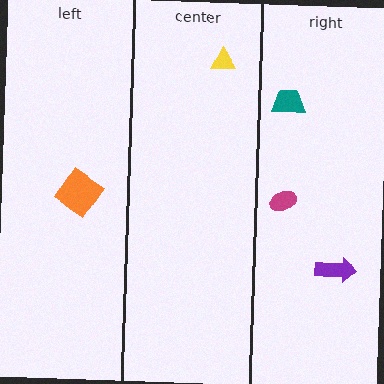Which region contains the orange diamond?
The left region.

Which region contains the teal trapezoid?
The right region.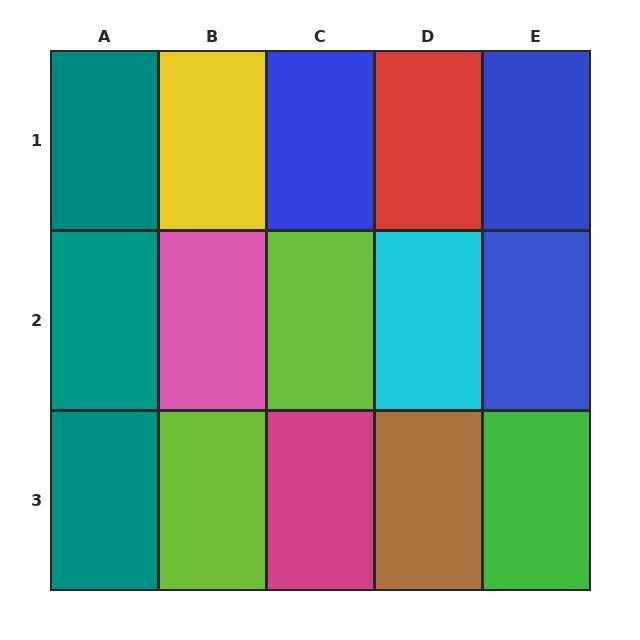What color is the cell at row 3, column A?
Teal.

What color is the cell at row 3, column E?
Green.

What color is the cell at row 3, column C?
Magenta.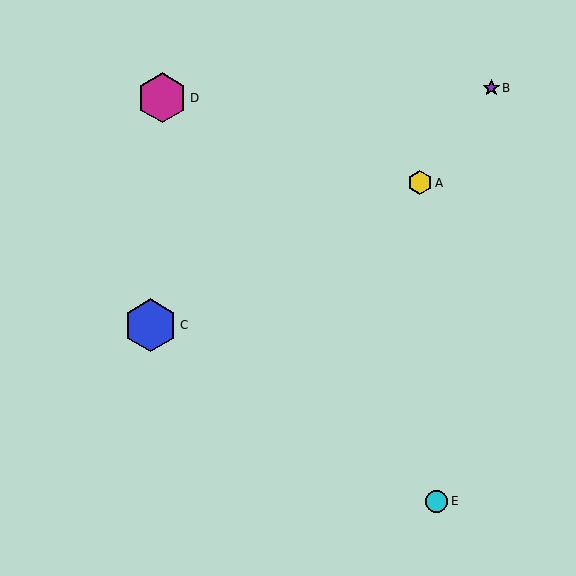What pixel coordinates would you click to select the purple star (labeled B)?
Click at (491, 88) to select the purple star B.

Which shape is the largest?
The blue hexagon (labeled C) is the largest.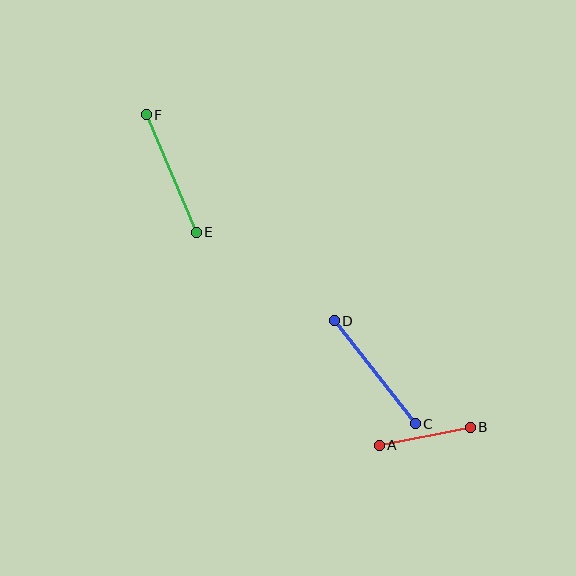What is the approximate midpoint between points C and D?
The midpoint is at approximately (375, 372) pixels.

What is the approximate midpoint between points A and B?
The midpoint is at approximately (425, 436) pixels.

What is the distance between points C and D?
The distance is approximately 131 pixels.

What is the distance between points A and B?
The distance is approximately 93 pixels.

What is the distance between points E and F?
The distance is approximately 127 pixels.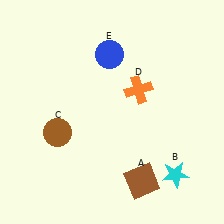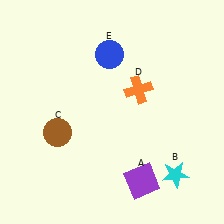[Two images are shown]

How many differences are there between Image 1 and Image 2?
There is 1 difference between the two images.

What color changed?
The square (A) changed from brown in Image 1 to purple in Image 2.